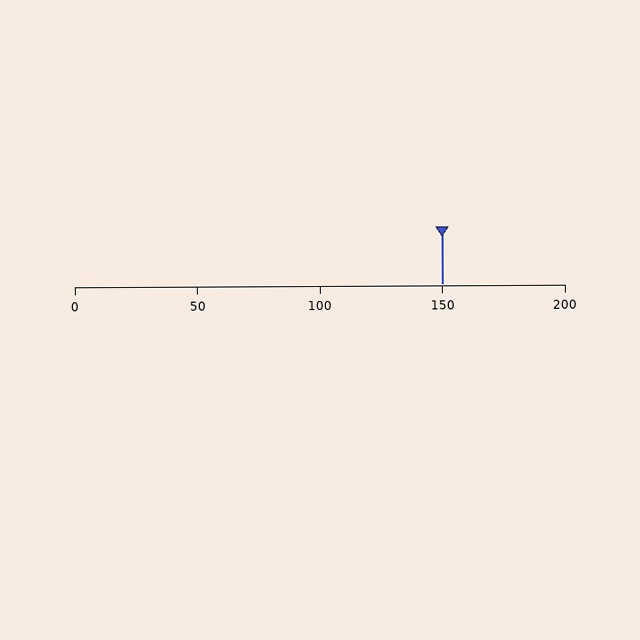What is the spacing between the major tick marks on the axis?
The major ticks are spaced 50 apart.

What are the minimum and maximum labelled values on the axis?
The axis runs from 0 to 200.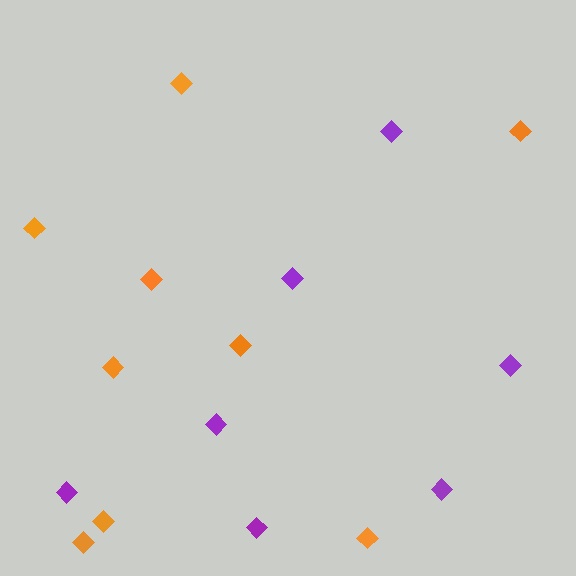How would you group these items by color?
There are 2 groups: one group of orange diamonds (9) and one group of purple diamonds (7).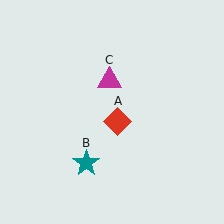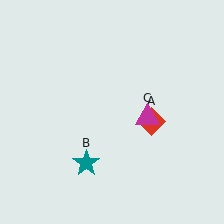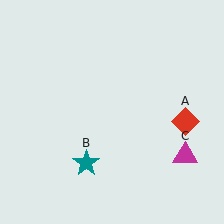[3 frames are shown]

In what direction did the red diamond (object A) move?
The red diamond (object A) moved right.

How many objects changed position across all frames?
2 objects changed position: red diamond (object A), magenta triangle (object C).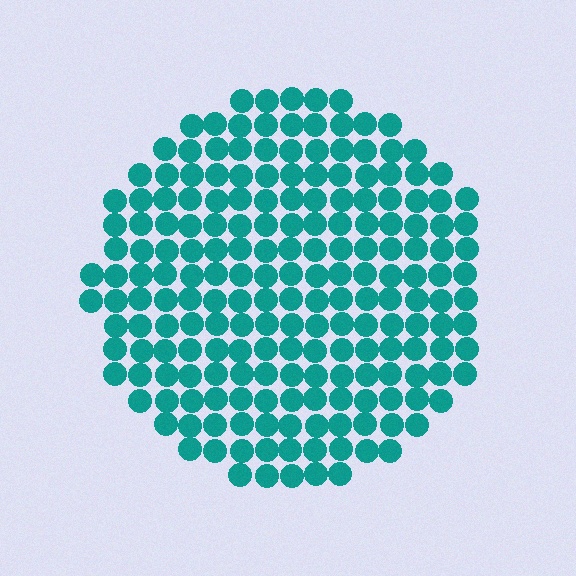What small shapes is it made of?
It is made of small circles.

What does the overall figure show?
The overall figure shows a circle.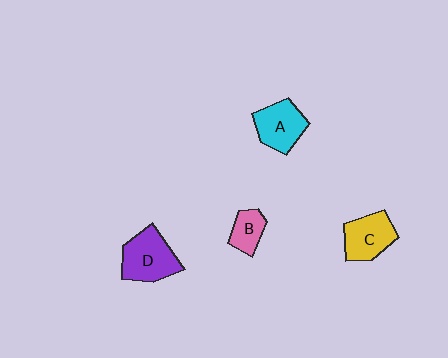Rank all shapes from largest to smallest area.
From largest to smallest: D (purple), A (cyan), C (yellow), B (pink).